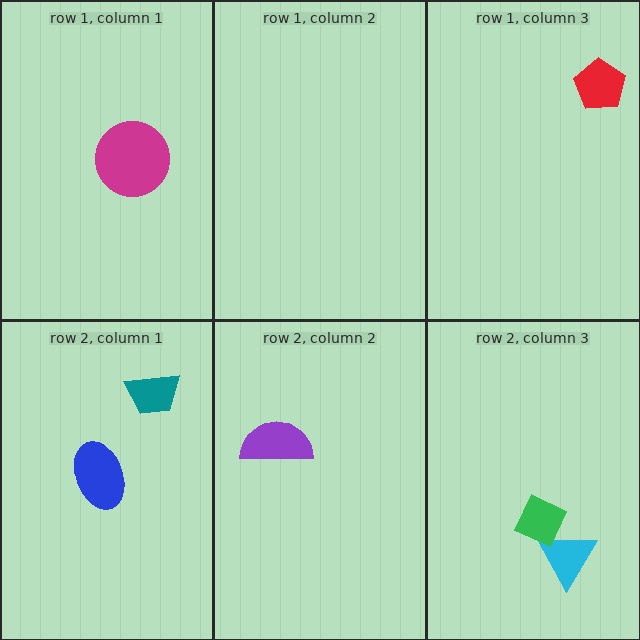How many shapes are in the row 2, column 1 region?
2.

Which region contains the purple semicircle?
The row 2, column 2 region.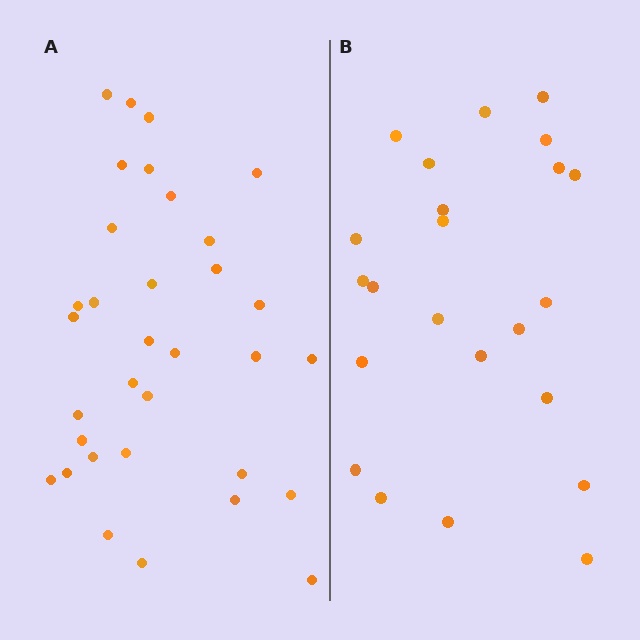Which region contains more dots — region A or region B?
Region A (the left region) has more dots.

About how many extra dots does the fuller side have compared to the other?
Region A has roughly 10 or so more dots than region B.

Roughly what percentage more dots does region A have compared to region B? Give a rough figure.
About 45% more.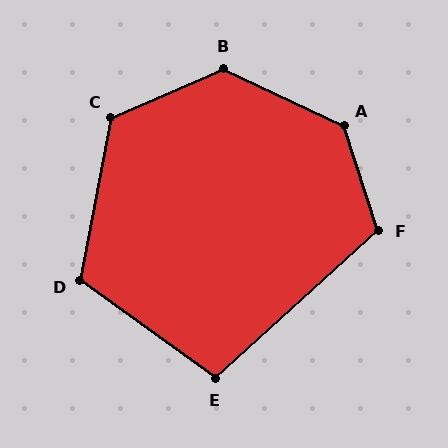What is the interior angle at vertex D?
Approximately 115 degrees (obtuse).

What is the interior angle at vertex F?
Approximately 114 degrees (obtuse).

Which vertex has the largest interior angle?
A, at approximately 134 degrees.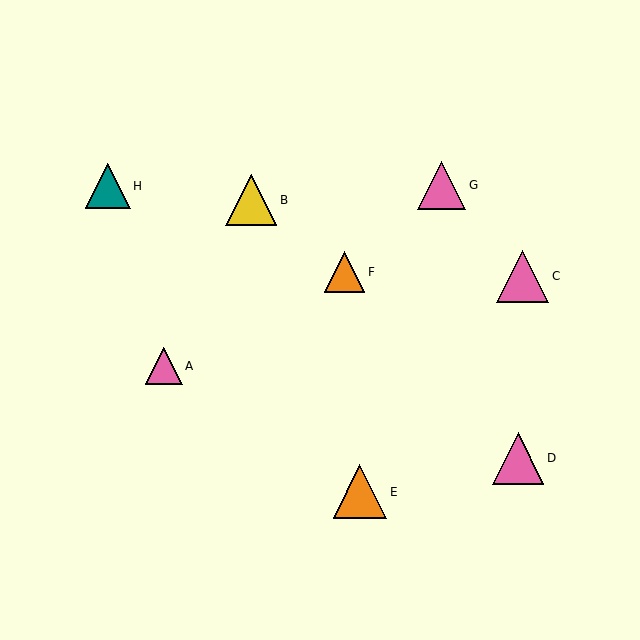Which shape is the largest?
The orange triangle (labeled E) is the largest.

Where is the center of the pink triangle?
The center of the pink triangle is at (523, 276).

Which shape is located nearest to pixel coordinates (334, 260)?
The orange triangle (labeled F) at (345, 272) is nearest to that location.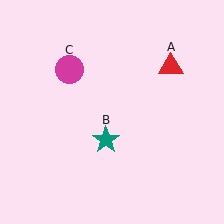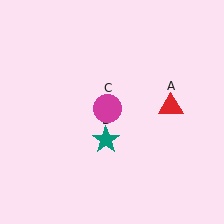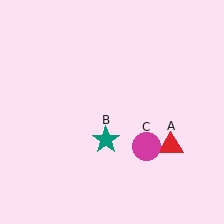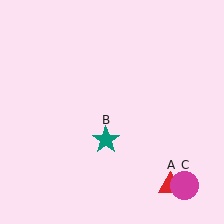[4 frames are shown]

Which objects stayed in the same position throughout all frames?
Teal star (object B) remained stationary.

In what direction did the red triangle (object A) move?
The red triangle (object A) moved down.